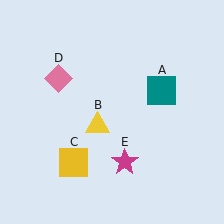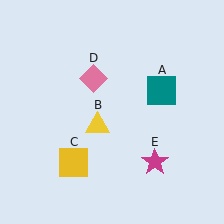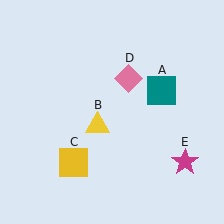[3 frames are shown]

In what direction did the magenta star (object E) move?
The magenta star (object E) moved right.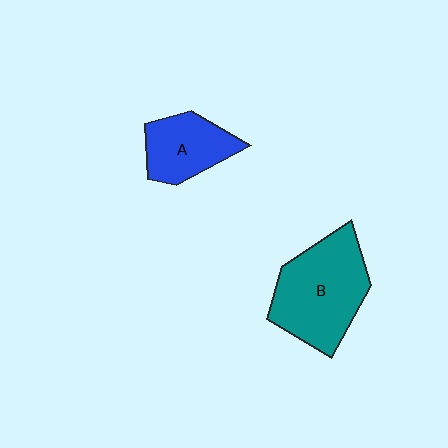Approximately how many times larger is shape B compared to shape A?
Approximately 1.7 times.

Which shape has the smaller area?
Shape A (blue).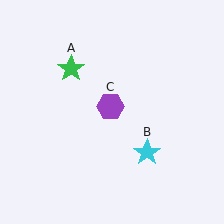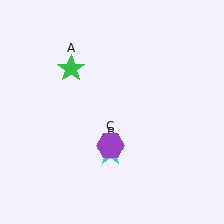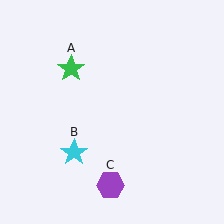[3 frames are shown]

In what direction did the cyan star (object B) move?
The cyan star (object B) moved left.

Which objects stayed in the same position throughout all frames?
Green star (object A) remained stationary.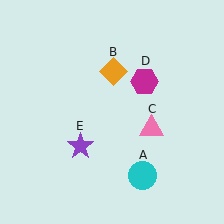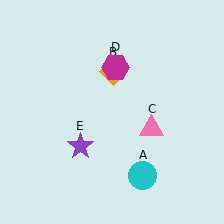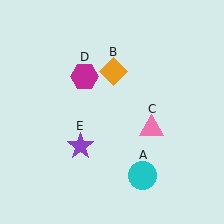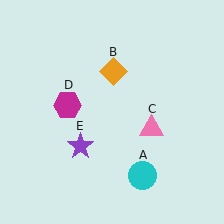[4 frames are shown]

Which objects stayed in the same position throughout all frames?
Cyan circle (object A) and orange diamond (object B) and pink triangle (object C) and purple star (object E) remained stationary.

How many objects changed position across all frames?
1 object changed position: magenta hexagon (object D).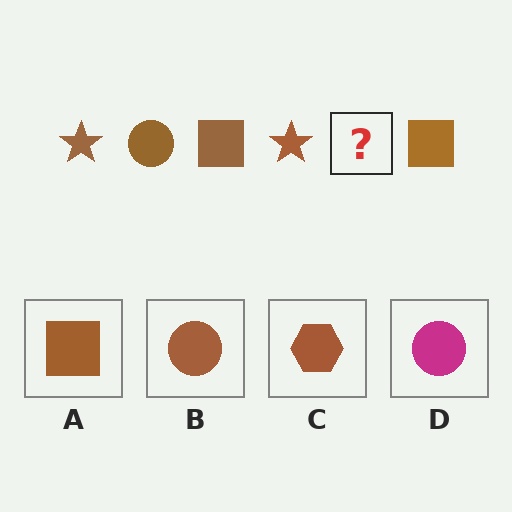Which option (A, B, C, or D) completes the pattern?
B.